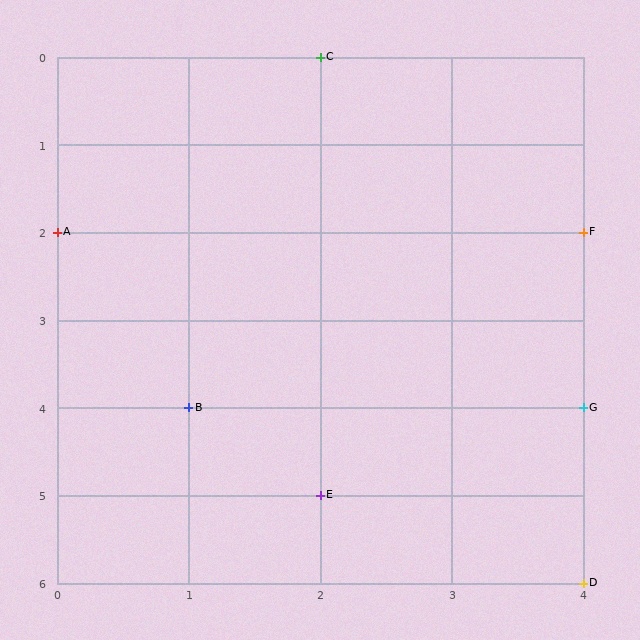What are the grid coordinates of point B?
Point B is at grid coordinates (1, 4).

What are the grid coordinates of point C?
Point C is at grid coordinates (2, 0).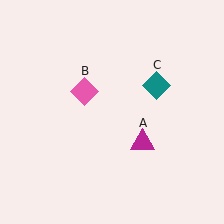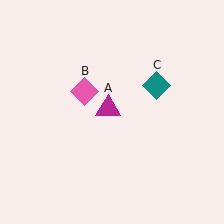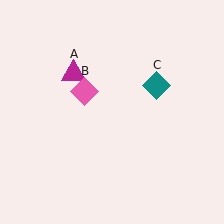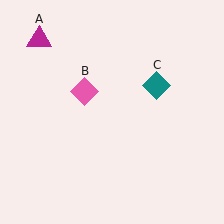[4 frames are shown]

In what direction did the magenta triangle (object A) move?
The magenta triangle (object A) moved up and to the left.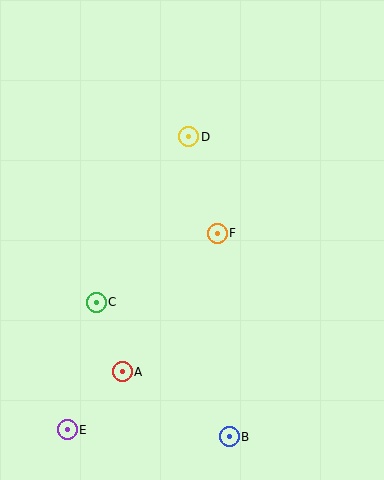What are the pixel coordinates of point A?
Point A is at (122, 372).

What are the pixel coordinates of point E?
Point E is at (67, 430).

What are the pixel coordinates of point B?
Point B is at (229, 437).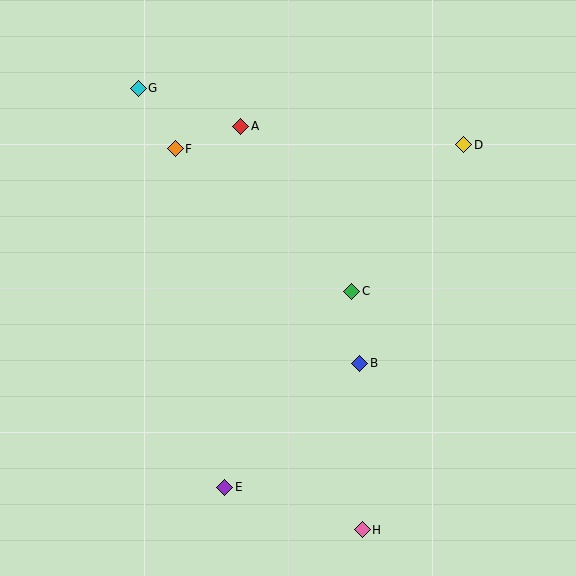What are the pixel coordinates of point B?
Point B is at (360, 363).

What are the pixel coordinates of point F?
Point F is at (175, 149).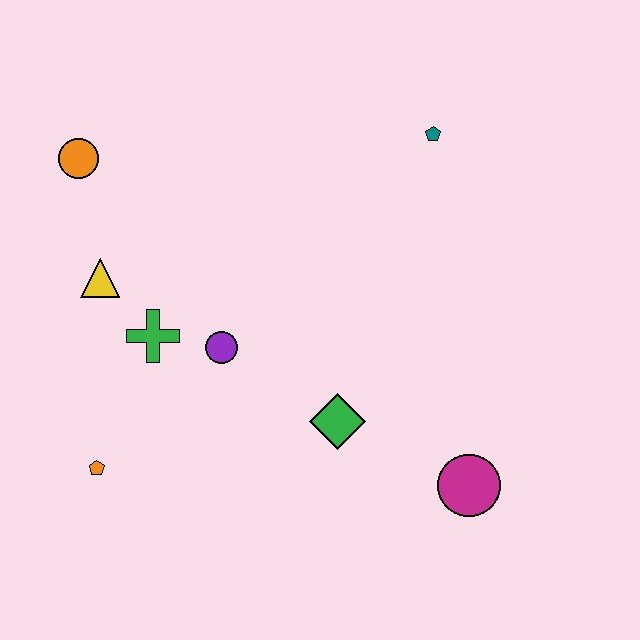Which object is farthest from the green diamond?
The orange circle is farthest from the green diamond.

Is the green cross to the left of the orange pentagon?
No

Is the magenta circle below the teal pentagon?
Yes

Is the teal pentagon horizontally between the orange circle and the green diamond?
No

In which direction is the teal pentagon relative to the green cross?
The teal pentagon is to the right of the green cross.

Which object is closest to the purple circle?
The green cross is closest to the purple circle.